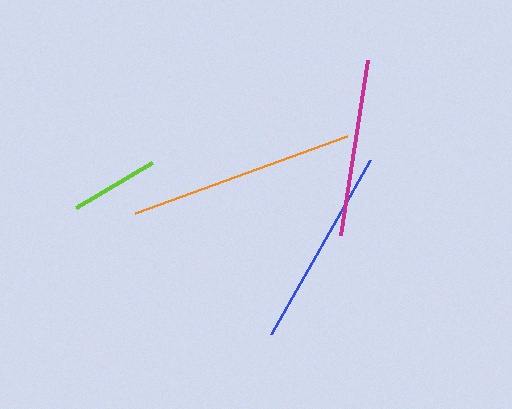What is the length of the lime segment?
The lime segment is approximately 88 pixels long.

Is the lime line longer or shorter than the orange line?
The orange line is longer than the lime line.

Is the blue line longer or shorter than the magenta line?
The blue line is longer than the magenta line.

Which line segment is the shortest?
The lime line is the shortest at approximately 88 pixels.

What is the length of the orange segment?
The orange segment is approximately 226 pixels long.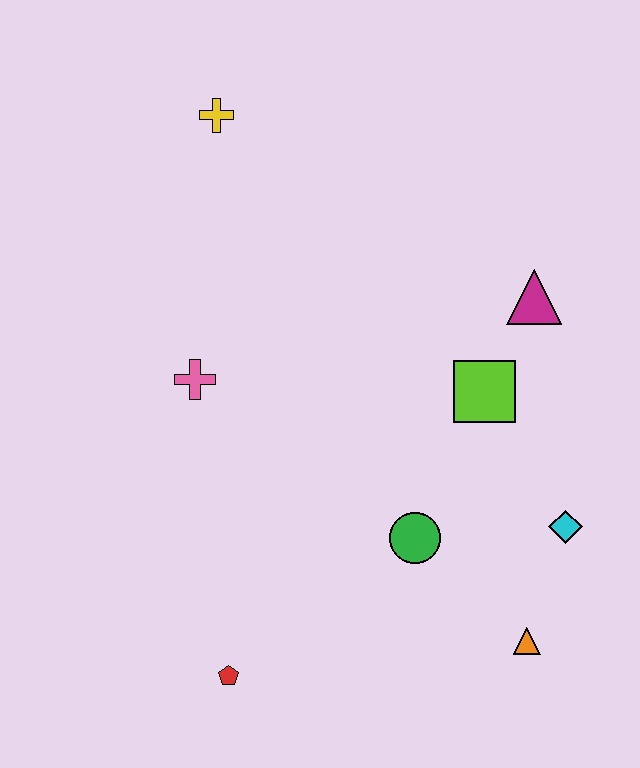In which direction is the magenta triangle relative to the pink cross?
The magenta triangle is to the right of the pink cross.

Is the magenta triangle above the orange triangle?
Yes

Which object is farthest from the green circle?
The yellow cross is farthest from the green circle.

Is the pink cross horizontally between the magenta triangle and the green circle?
No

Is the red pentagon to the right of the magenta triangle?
No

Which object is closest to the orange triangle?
The cyan diamond is closest to the orange triangle.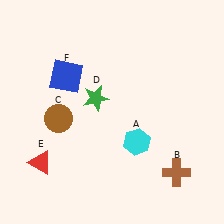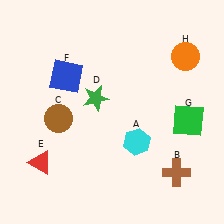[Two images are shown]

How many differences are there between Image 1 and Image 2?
There are 2 differences between the two images.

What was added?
A green square (G), an orange circle (H) were added in Image 2.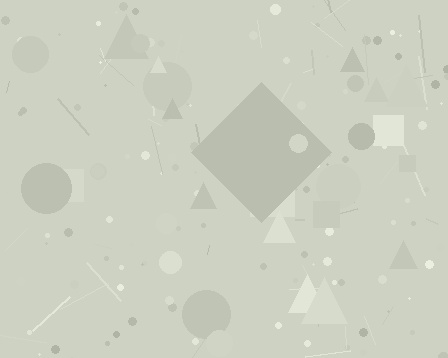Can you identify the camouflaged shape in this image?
The camouflaged shape is a diamond.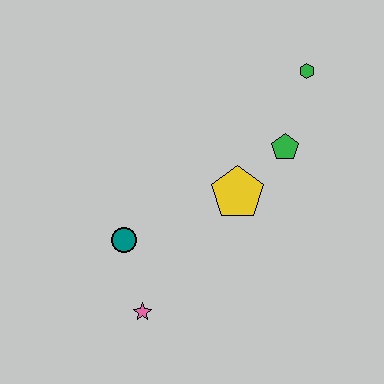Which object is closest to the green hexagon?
The green pentagon is closest to the green hexagon.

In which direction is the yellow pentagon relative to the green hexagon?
The yellow pentagon is below the green hexagon.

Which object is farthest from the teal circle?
The green hexagon is farthest from the teal circle.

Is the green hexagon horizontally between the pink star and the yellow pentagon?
No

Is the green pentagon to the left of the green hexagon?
Yes